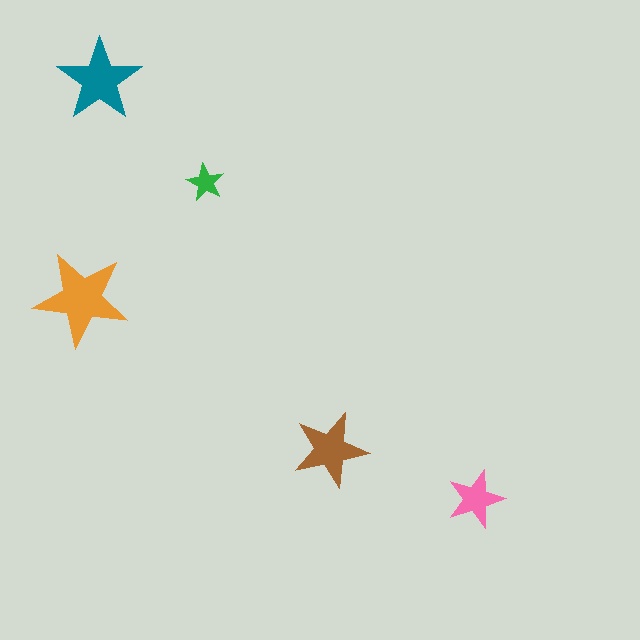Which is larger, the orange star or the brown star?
The orange one.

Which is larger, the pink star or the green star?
The pink one.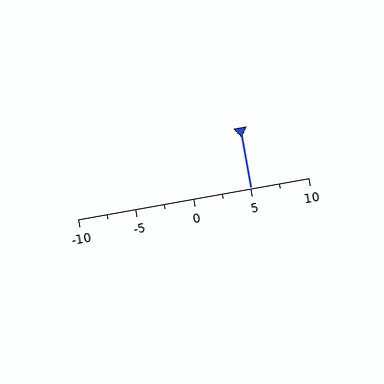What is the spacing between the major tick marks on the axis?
The major ticks are spaced 5 apart.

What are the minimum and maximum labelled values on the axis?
The axis runs from -10 to 10.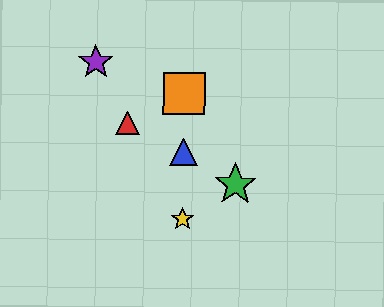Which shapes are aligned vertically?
The blue triangle, the yellow star, the orange square are aligned vertically.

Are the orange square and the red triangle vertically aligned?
No, the orange square is at x≈184 and the red triangle is at x≈128.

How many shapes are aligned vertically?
3 shapes (the blue triangle, the yellow star, the orange square) are aligned vertically.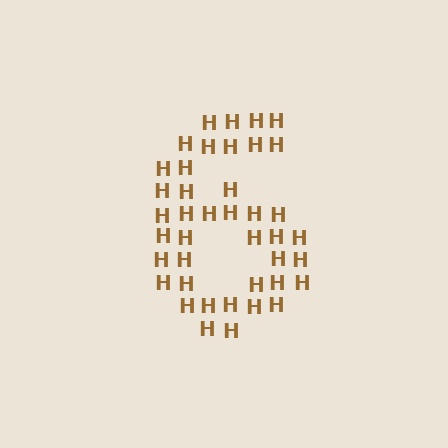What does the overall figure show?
The overall figure shows the digit 6.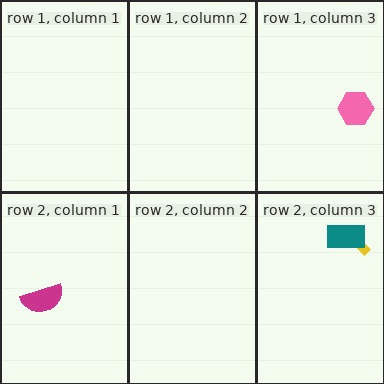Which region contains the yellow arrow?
The row 2, column 3 region.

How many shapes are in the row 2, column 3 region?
2.